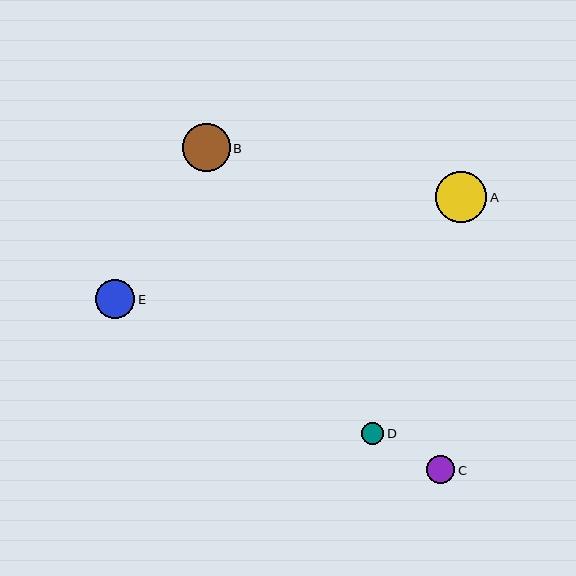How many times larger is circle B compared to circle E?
Circle B is approximately 1.2 times the size of circle E.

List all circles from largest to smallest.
From largest to smallest: A, B, E, C, D.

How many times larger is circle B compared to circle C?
Circle B is approximately 1.7 times the size of circle C.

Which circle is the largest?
Circle A is the largest with a size of approximately 51 pixels.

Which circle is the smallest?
Circle D is the smallest with a size of approximately 23 pixels.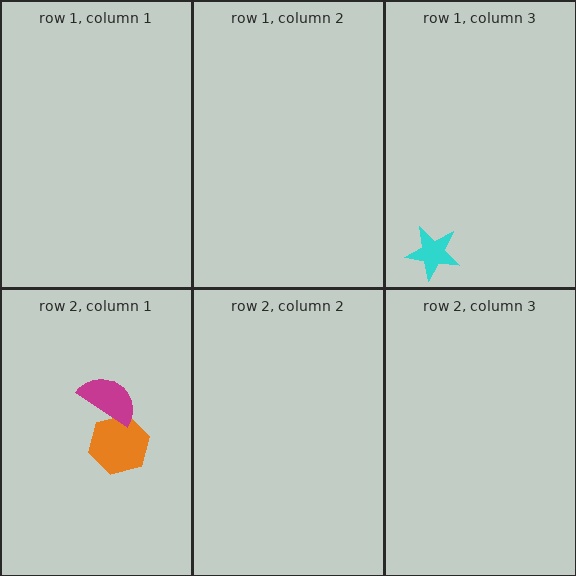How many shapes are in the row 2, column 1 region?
2.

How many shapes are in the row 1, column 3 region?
1.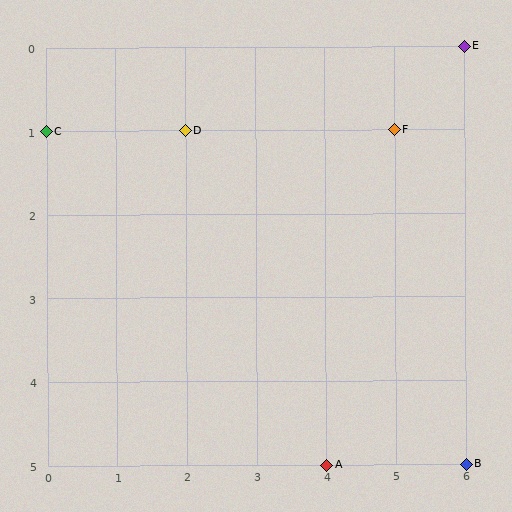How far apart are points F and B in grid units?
Points F and B are 1 column and 4 rows apart (about 4.1 grid units diagonally).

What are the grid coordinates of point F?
Point F is at grid coordinates (5, 1).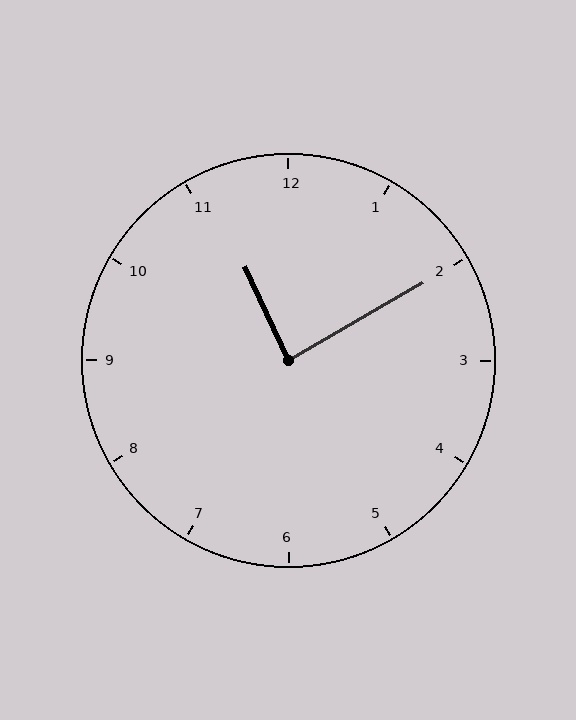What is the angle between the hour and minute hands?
Approximately 85 degrees.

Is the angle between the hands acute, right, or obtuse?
It is right.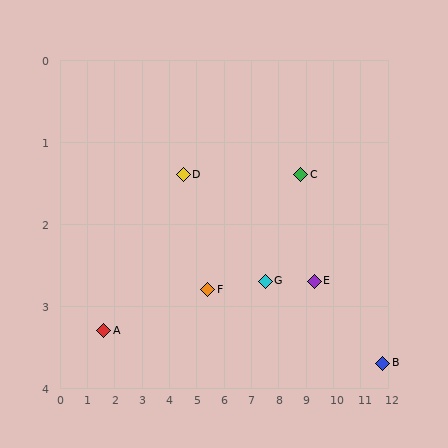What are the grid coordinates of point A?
Point A is at approximately (1.6, 3.3).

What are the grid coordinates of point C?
Point C is at approximately (8.8, 1.4).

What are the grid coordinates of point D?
Point D is at approximately (4.5, 1.4).